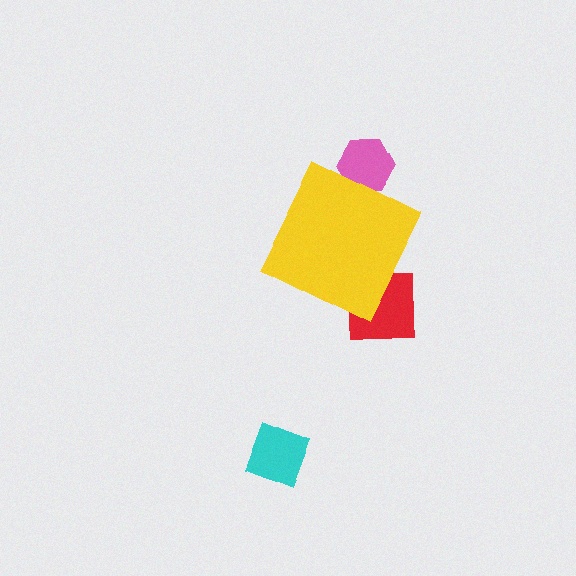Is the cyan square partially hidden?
No, the cyan square is fully visible.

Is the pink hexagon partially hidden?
Yes, the pink hexagon is partially hidden behind the yellow diamond.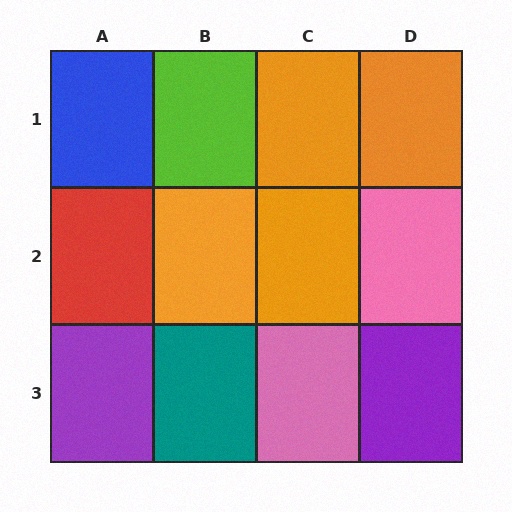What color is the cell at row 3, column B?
Teal.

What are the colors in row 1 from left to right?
Blue, lime, orange, orange.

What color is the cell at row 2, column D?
Pink.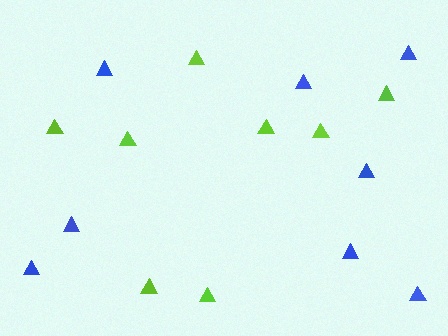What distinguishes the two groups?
There are 2 groups: one group of lime triangles (8) and one group of blue triangles (8).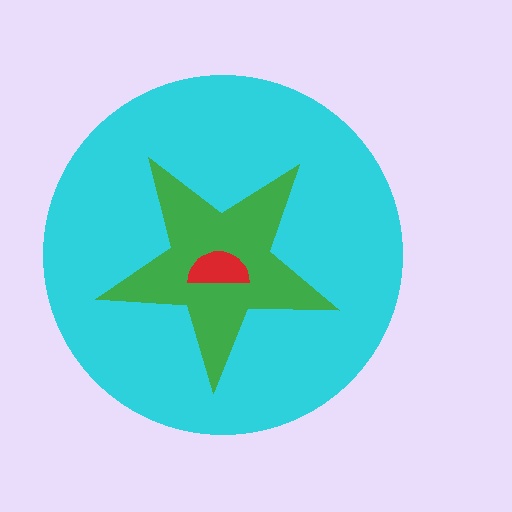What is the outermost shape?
The cyan circle.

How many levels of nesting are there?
3.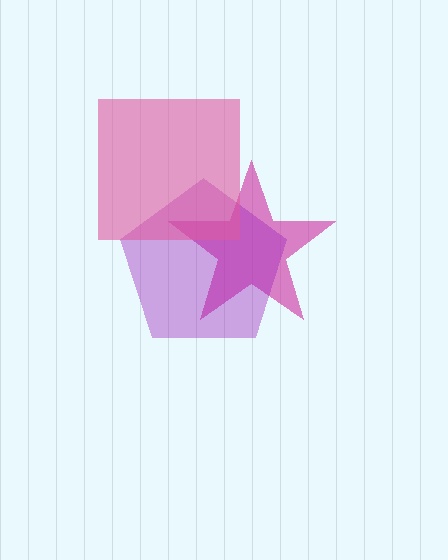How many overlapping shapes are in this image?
There are 3 overlapping shapes in the image.